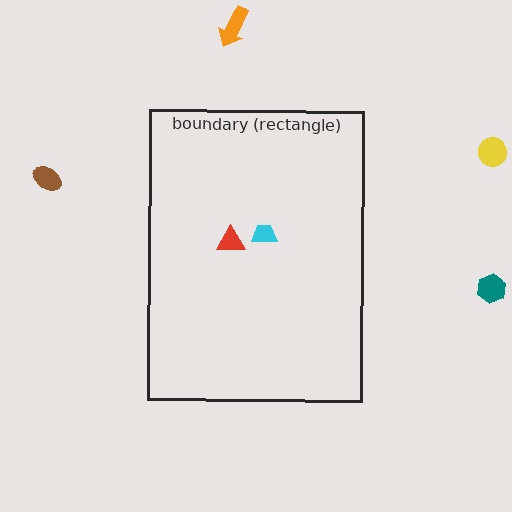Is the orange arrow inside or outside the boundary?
Outside.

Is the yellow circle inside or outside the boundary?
Outside.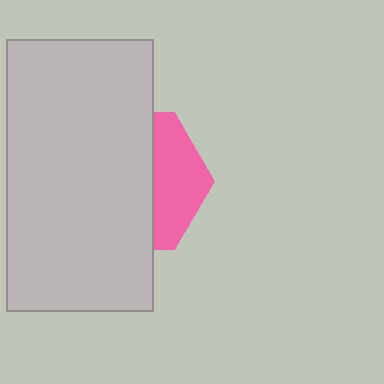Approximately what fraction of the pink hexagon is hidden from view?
Roughly 65% of the pink hexagon is hidden behind the light gray rectangle.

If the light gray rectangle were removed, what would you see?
You would see the complete pink hexagon.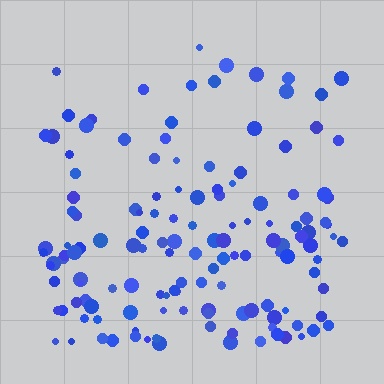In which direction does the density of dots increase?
From top to bottom, with the bottom side densest.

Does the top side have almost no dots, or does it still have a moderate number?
Still a moderate number, just noticeably fewer than the bottom.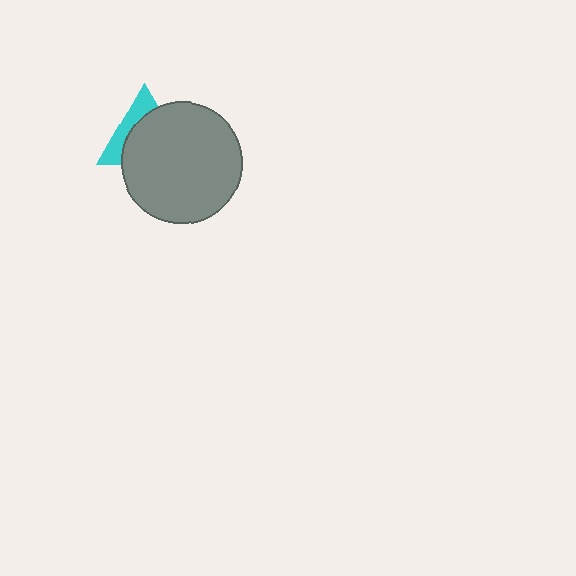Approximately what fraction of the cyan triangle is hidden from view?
Roughly 65% of the cyan triangle is hidden behind the gray circle.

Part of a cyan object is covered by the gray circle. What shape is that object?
It is a triangle.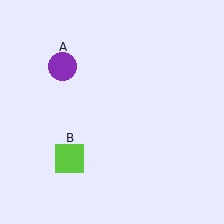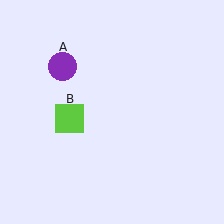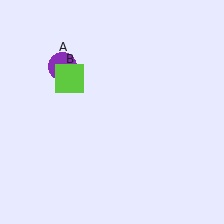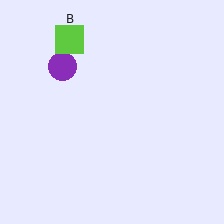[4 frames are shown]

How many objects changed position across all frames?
1 object changed position: lime square (object B).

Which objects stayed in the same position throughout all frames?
Purple circle (object A) remained stationary.